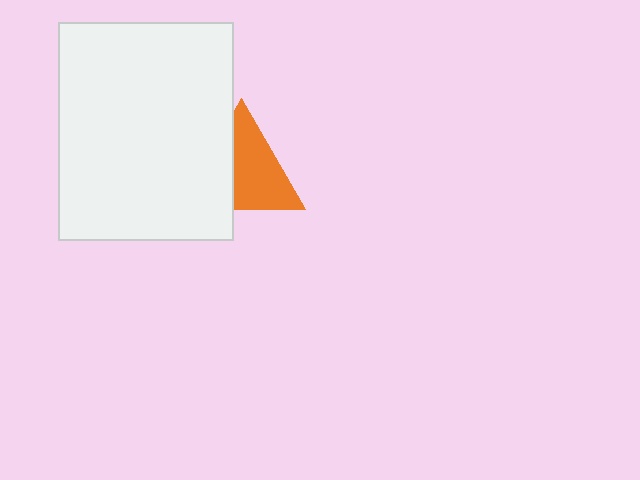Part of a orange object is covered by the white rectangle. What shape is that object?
It is a triangle.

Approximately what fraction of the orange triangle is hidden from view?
Roughly 38% of the orange triangle is hidden behind the white rectangle.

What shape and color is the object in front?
The object in front is a white rectangle.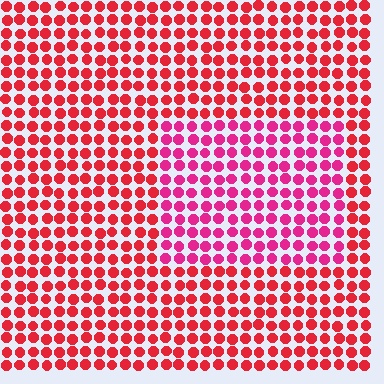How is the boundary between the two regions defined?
The boundary is defined purely by a slight shift in hue (about 28 degrees). Spacing, size, and orientation are identical on both sides.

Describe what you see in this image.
The image is filled with small red elements in a uniform arrangement. A rectangle-shaped region is visible where the elements are tinted to a slightly different hue, forming a subtle color boundary.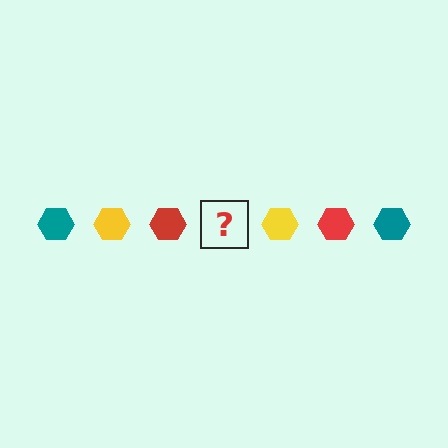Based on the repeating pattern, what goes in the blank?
The blank should be a teal hexagon.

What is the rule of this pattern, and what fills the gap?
The rule is that the pattern cycles through teal, yellow, red hexagons. The gap should be filled with a teal hexagon.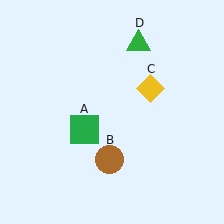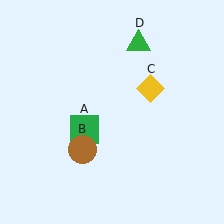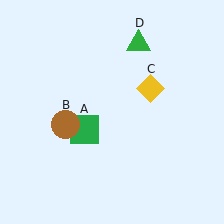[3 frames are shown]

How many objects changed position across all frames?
1 object changed position: brown circle (object B).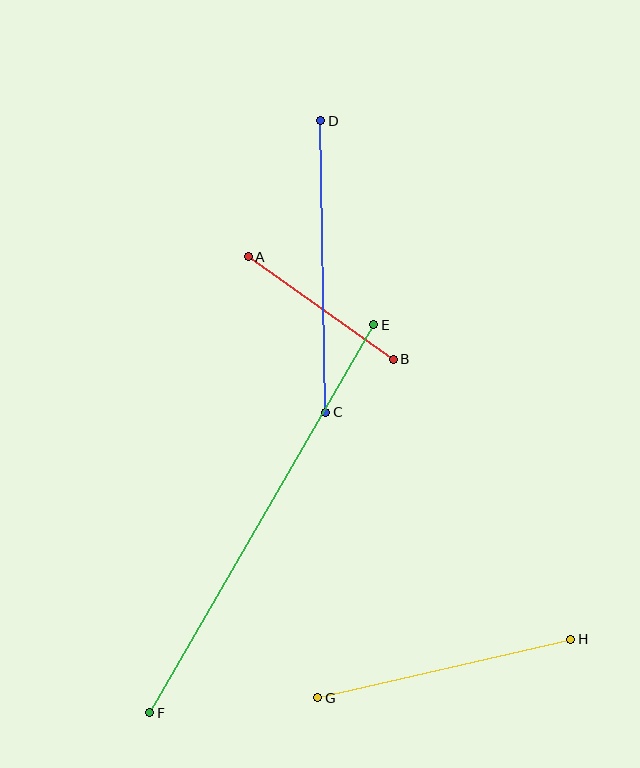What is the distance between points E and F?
The distance is approximately 448 pixels.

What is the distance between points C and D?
The distance is approximately 291 pixels.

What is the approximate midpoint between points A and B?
The midpoint is at approximately (321, 308) pixels.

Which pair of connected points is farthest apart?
Points E and F are farthest apart.